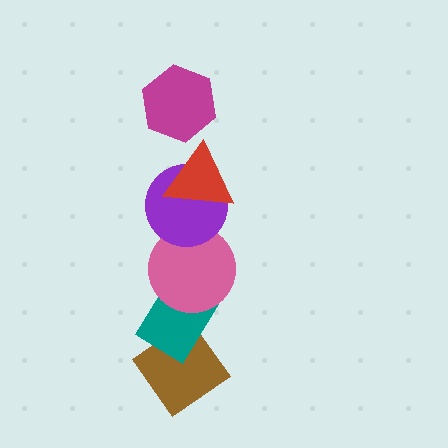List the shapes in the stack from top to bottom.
From top to bottom: the magenta hexagon, the red triangle, the purple circle, the pink circle, the teal rectangle, the brown diamond.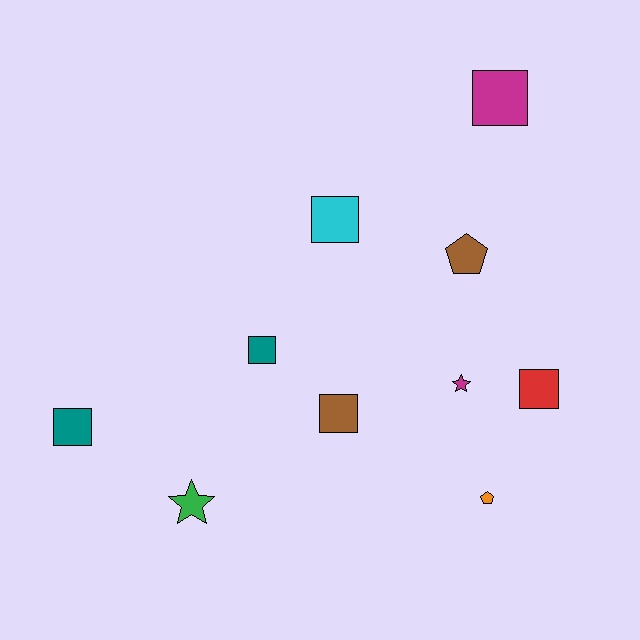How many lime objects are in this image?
There are no lime objects.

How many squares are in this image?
There are 6 squares.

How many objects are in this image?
There are 10 objects.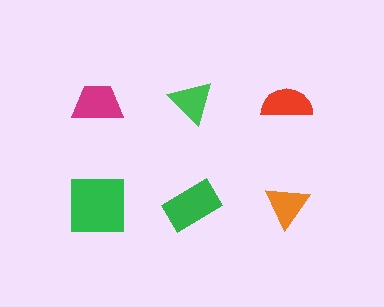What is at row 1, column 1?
A magenta trapezoid.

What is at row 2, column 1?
A green square.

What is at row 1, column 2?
A green triangle.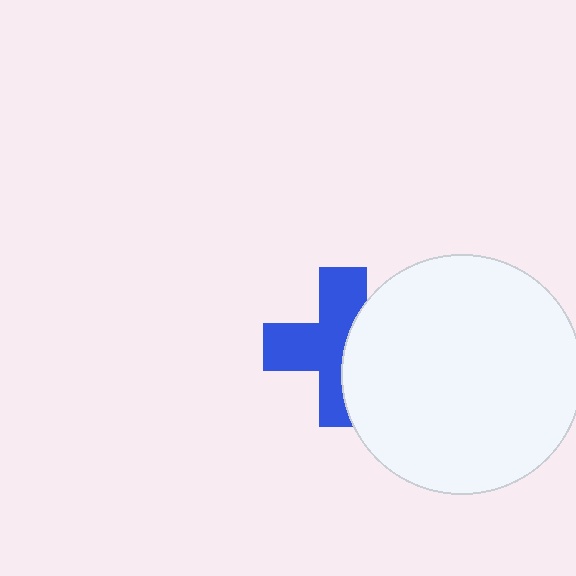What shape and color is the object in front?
The object in front is a white circle.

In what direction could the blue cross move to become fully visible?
The blue cross could move left. That would shift it out from behind the white circle entirely.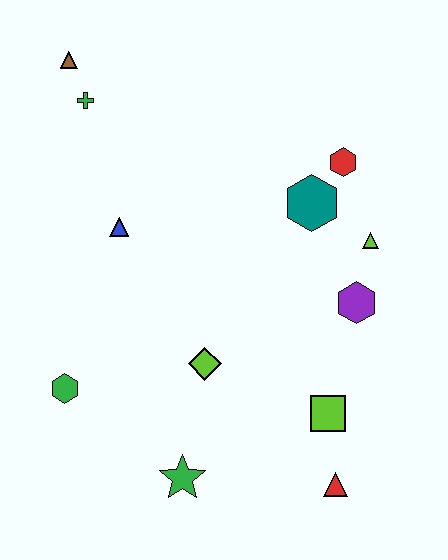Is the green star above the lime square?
No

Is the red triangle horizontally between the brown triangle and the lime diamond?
No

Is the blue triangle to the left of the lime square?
Yes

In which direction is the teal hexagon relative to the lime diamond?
The teal hexagon is above the lime diamond.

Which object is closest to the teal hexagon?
The red hexagon is closest to the teal hexagon.